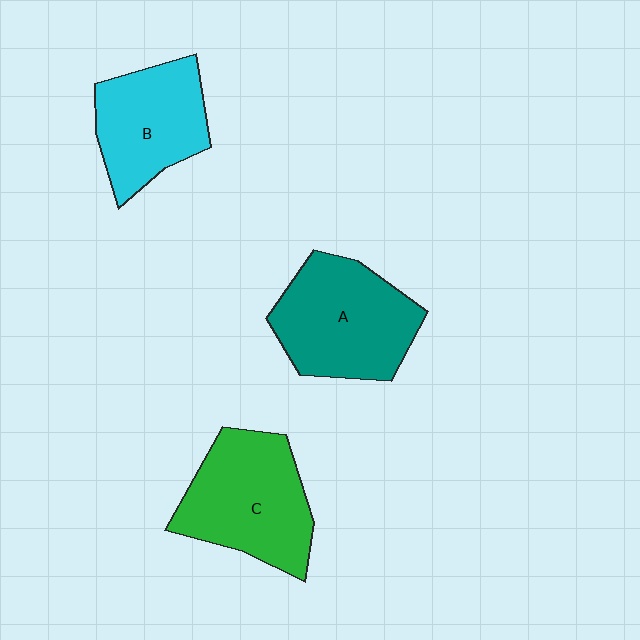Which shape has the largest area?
Shape A (teal).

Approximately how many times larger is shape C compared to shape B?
Approximately 1.2 times.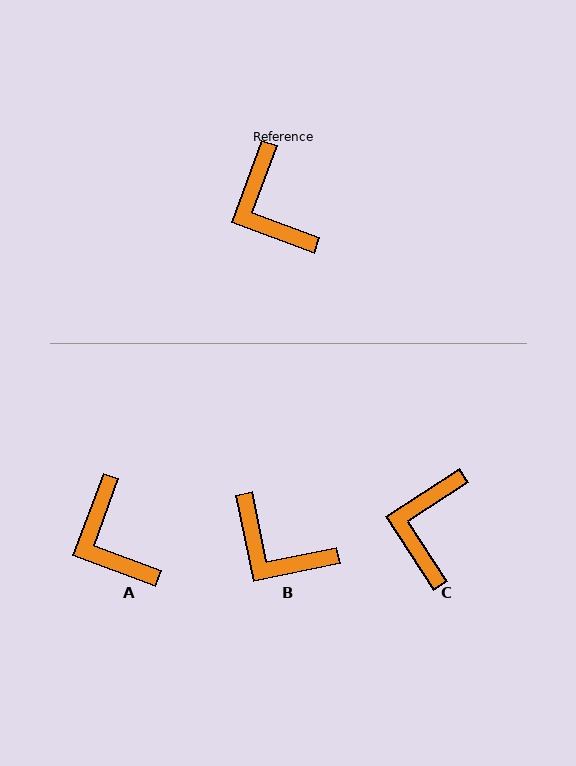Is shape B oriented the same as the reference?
No, it is off by about 32 degrees.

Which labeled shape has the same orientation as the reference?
A.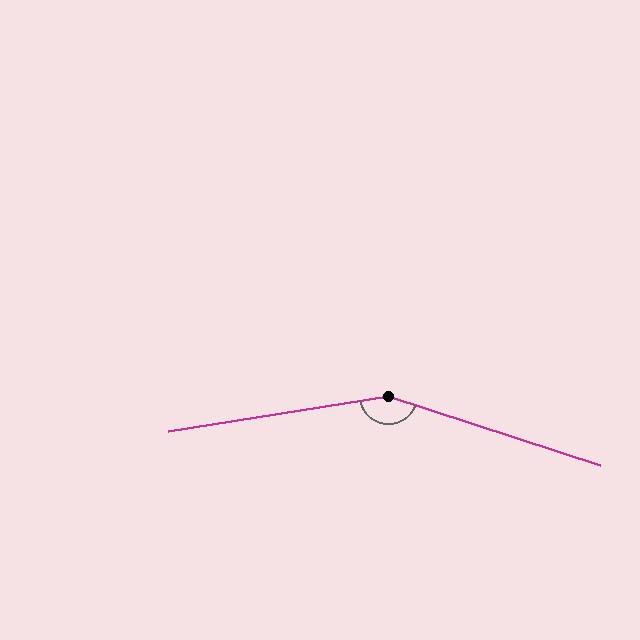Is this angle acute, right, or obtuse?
It is obtuse.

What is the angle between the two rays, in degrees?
Approximately 153 degrees.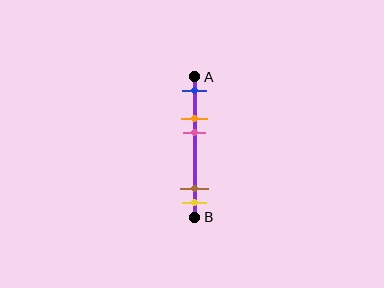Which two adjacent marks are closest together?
The brown and yellow marks are the closest adjacent pair.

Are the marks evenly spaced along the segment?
No, the marks are not evenly spaced.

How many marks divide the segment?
There are 5 marks dividing the segment.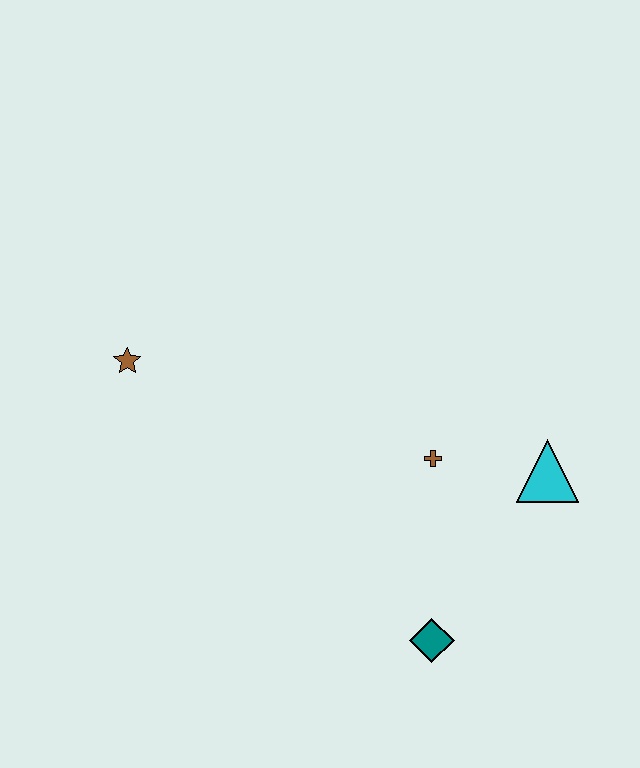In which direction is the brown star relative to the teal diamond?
The brown star is to the left of the teal diamond.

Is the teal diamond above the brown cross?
No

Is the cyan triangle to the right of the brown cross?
Yes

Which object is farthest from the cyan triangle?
The brown star is farthest from the cyan triangle.